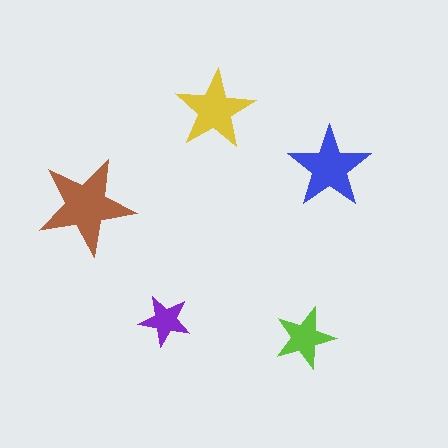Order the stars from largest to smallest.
the brown one, the blue one, the yellow one, the lime one, the purple one.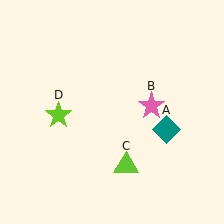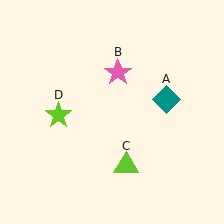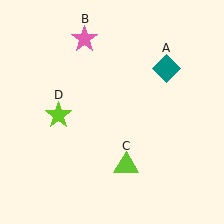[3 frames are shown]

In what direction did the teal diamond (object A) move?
The teal diamond (object A) moved up.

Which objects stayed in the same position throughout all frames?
Lime triangle (object C) and lime star (object D) remained stationary.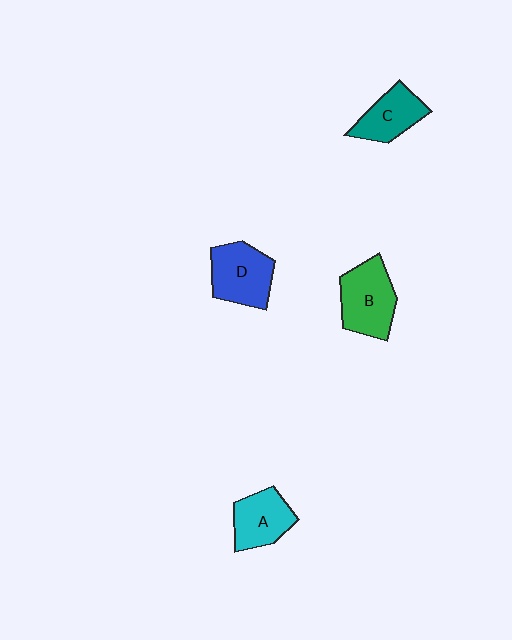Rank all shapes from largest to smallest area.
From largest to smallest: B (green), D (blue), A (cyan), C (teal).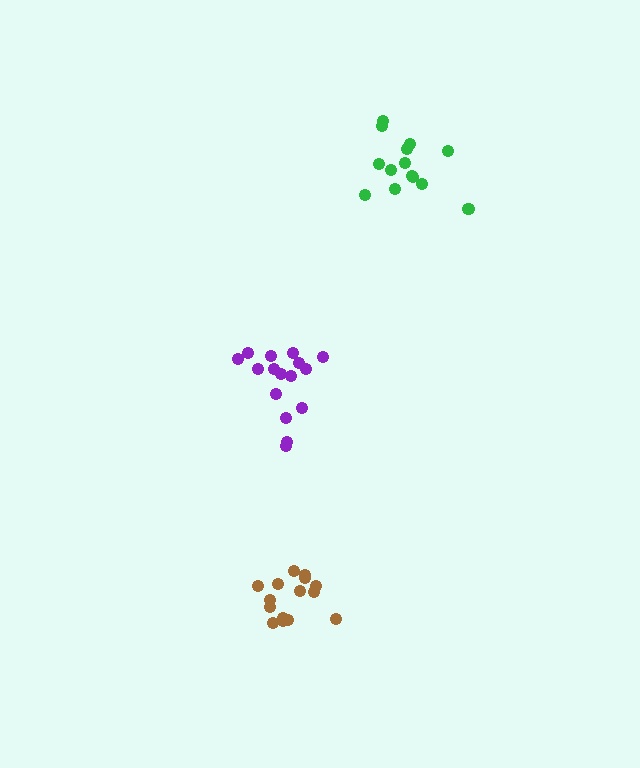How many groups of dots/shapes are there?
There are 3 groups.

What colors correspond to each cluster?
The clusters are colored: purple, brown, green.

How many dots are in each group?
Group 1: 16 dots, Group 2: 15 dots, Group 3: 14 dots (45 total).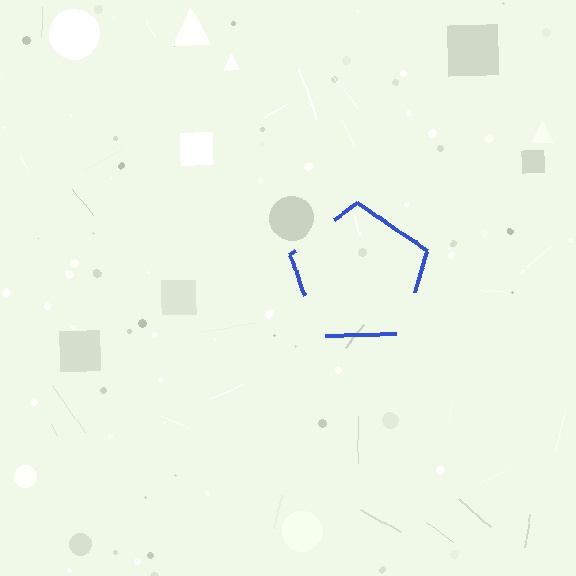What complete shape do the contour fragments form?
The contour fragments form a pentagon.